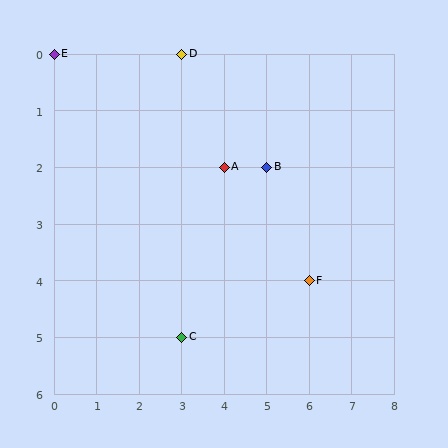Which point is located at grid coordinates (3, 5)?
Point C is at (3, 5).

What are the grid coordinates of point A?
Point A is at grid coordinates (4, 2).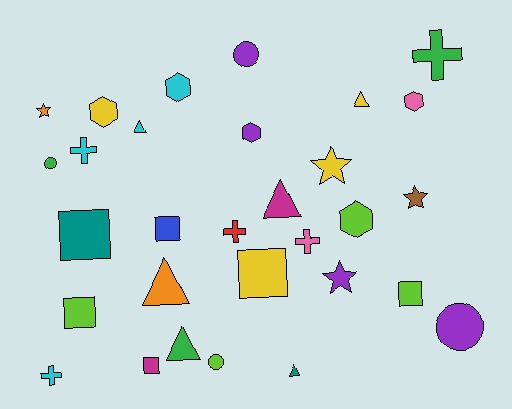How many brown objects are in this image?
There is 1 brown object.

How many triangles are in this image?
There are 6 triangles.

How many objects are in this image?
There are 30 objects.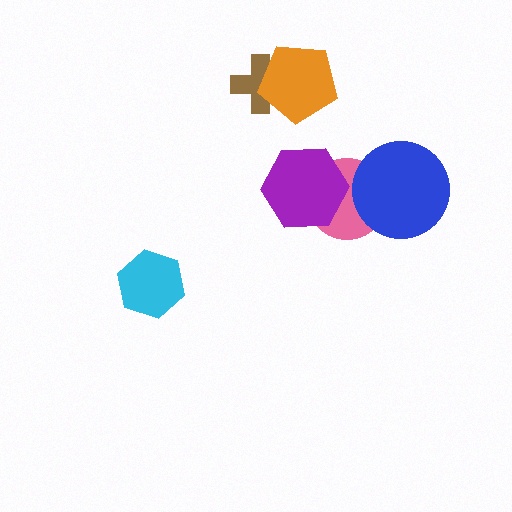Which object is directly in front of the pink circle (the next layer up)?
The purple hexagon is directly in front of the pink circle.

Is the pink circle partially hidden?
Yes, it is partially covered by another shape.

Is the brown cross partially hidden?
Yes, it is partially covered by another shape.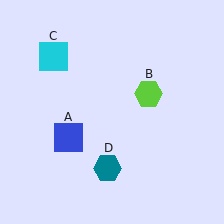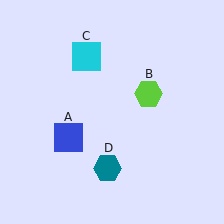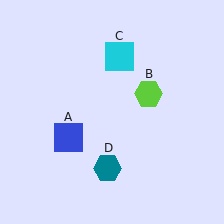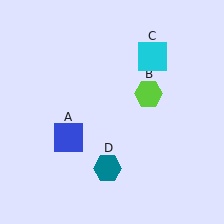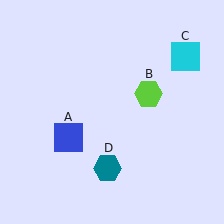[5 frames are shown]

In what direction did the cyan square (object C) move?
The cyan square (object C) moved right.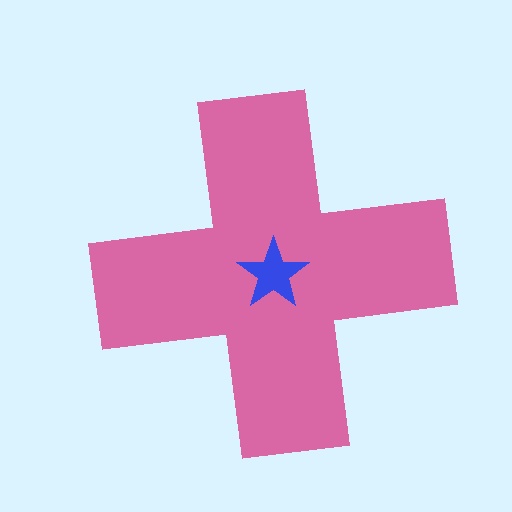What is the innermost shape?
The blue star.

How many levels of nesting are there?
2.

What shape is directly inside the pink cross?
The blue star.